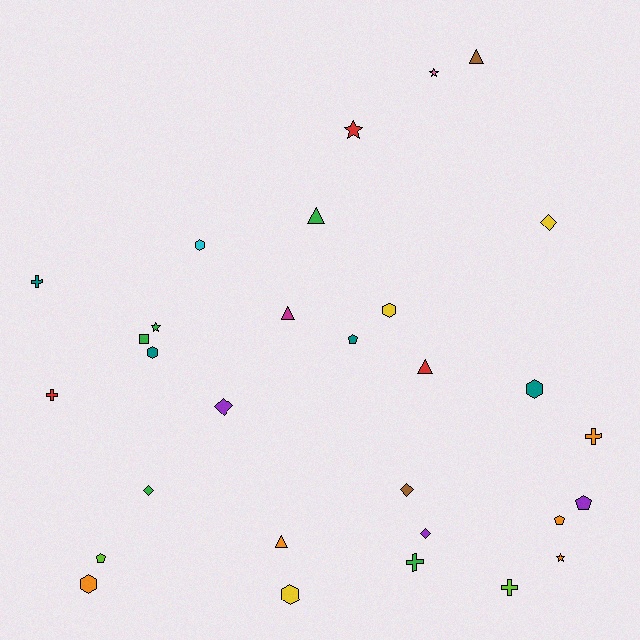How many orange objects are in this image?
There are 5 orange objects.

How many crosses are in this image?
There are 5 crosses.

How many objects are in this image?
There are 30 objects.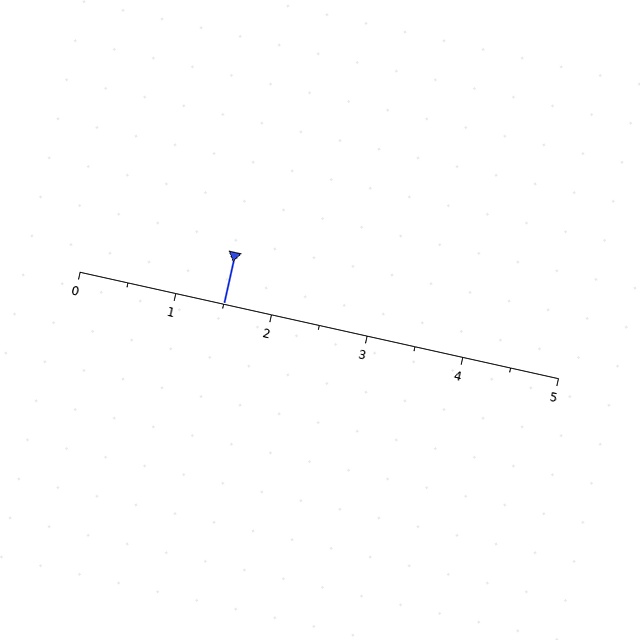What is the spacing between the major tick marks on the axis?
The major ticks are spaced 1 apart.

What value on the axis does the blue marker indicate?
The marker indicates approximately 1.5.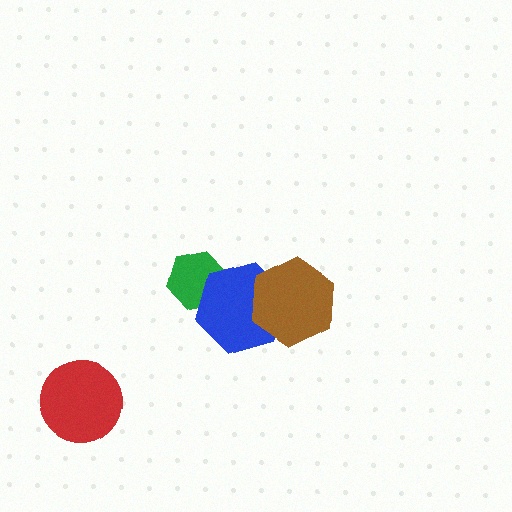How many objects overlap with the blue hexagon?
2 objects overlap with the blue hexagon.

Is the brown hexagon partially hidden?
No, no other shape covers it.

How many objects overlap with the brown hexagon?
1 object overlaps with the brown hexagon.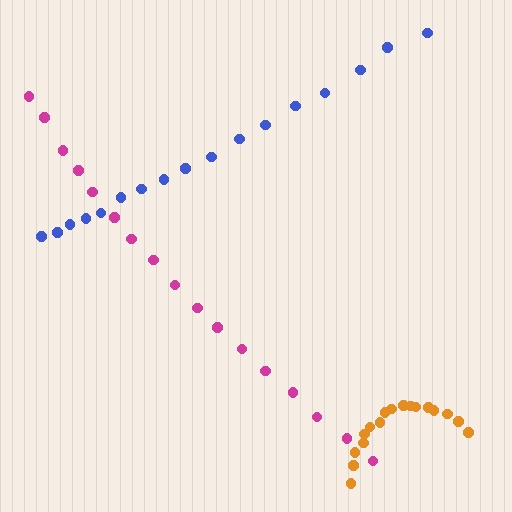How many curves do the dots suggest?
There are 3 distinct paths.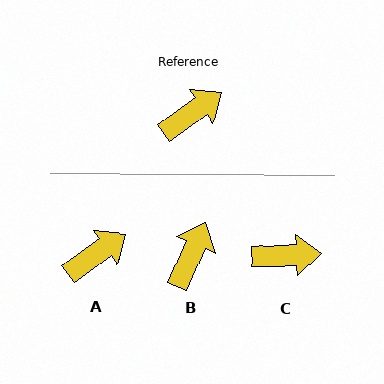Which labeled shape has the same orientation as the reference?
A.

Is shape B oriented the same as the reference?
No, it is off by about 32 degrees.